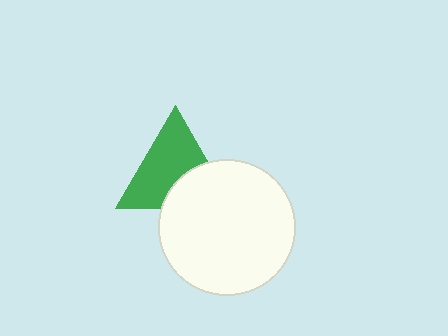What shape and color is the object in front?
The object in front is a white circle.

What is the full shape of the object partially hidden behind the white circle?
The partially hidden object is a green triangle.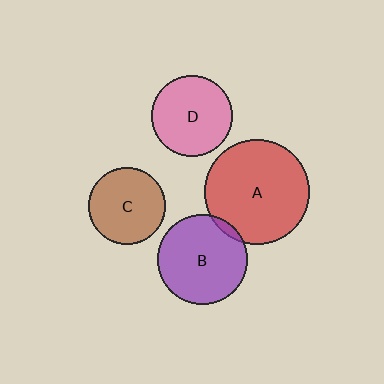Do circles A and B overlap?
Yes.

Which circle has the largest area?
Circle A (red).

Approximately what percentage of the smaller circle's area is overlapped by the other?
Approximately 5%.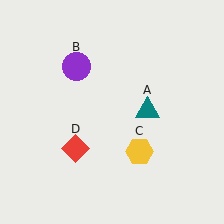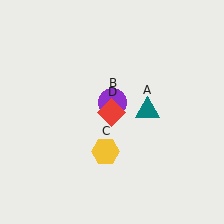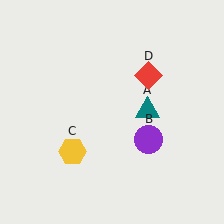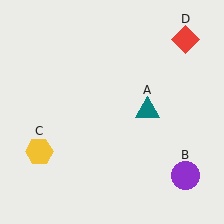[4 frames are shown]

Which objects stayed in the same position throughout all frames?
Teal triangle (object A) remained stationary.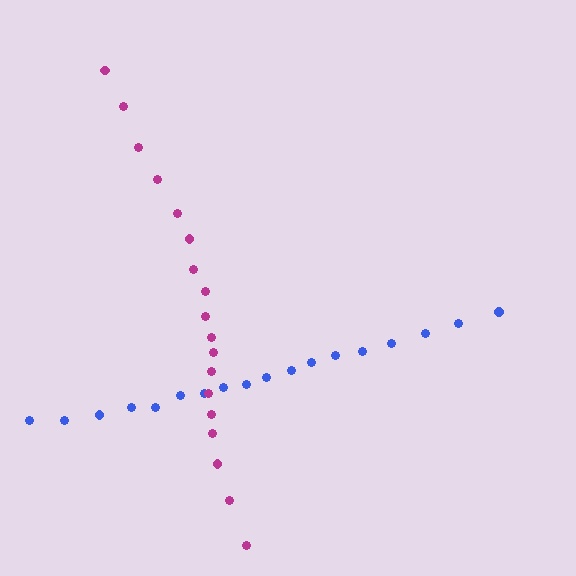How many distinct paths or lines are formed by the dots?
There are 2 distinct paths.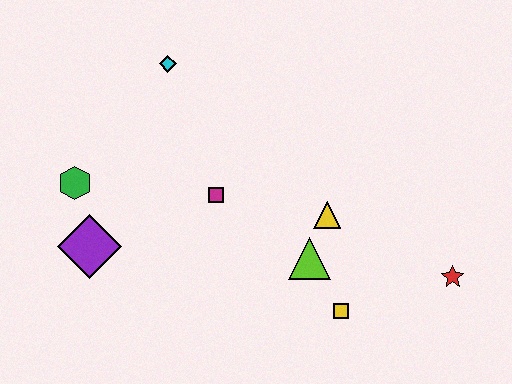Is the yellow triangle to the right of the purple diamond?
Yes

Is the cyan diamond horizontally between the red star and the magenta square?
No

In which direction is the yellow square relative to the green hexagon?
The yellow square is to the right of the green hexagon.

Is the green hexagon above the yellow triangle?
Yes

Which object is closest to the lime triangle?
The yellow triangle is closest to the lime triangle.